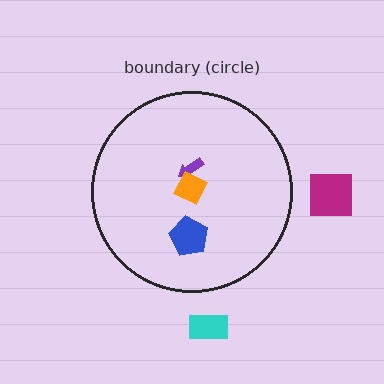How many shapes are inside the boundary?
3 inside, 2 outside.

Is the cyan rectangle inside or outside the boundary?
Outside.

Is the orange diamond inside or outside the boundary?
Inside.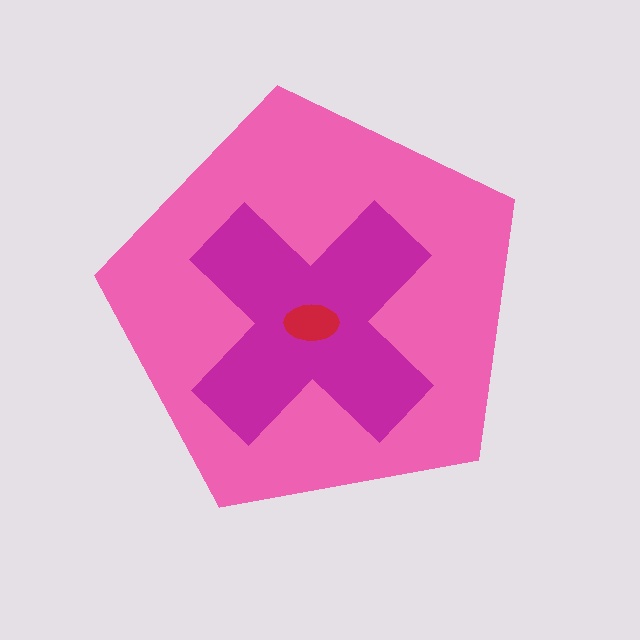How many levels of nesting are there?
3.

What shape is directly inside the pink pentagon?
The magenta cross.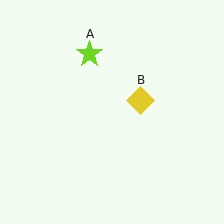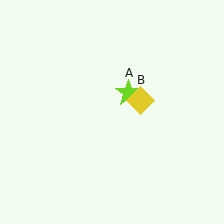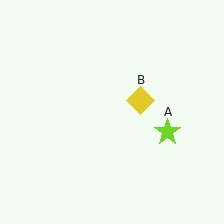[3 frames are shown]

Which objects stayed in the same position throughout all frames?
Yellow diamond (object B) remained stationary.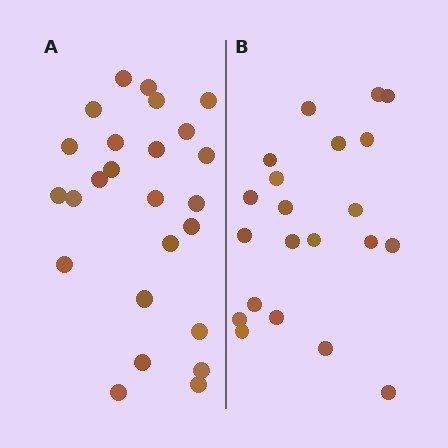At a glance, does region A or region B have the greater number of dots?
Region A (the left region) has more dots.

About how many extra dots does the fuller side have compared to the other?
Region A has about 4 more dots than region B.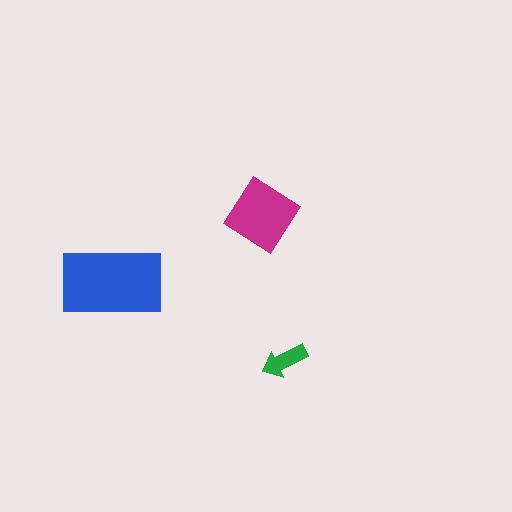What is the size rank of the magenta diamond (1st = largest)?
2nd.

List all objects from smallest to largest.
The green arrow, the magenta diamond, the blue rectangle.